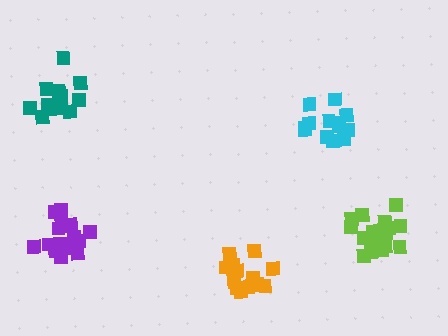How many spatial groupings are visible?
There are 5 spatial groupings.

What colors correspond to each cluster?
The clusters are colored: orange, purple, lime, cyan, teal.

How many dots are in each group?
Group 1: 17 dots, Group 2: 16 dots, Group 3: 19 dots, Group 4: 13 dots, Group 5: 14 dots (79 total).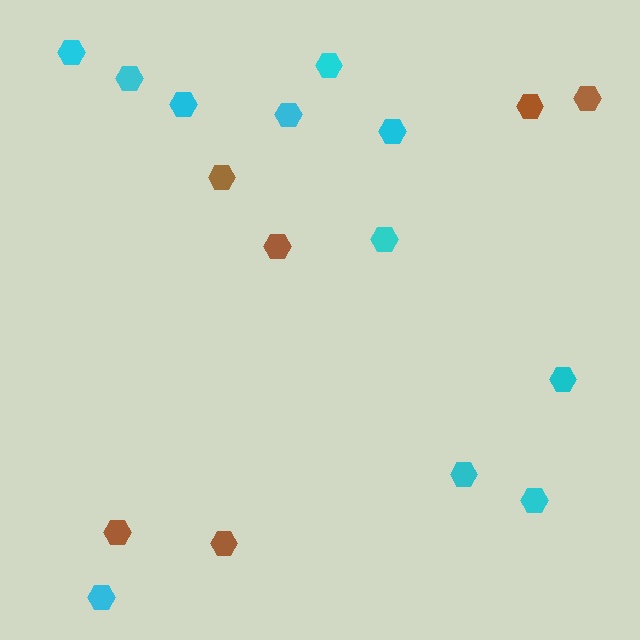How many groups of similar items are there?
There are 2 groups: one group of cyan hexagons (11) and one group of brown hexagons (6).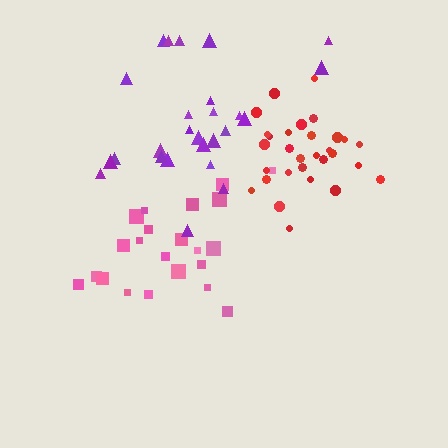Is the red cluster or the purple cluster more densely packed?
Red.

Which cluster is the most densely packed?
Red.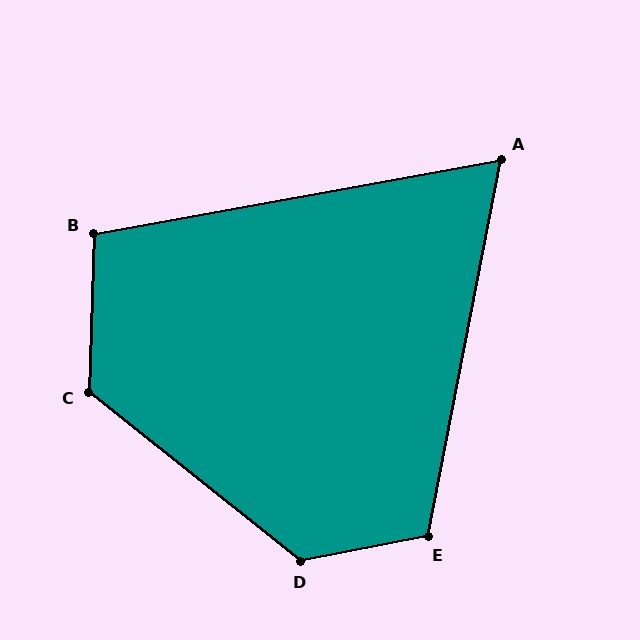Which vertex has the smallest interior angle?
A, at approximately 69 degrees.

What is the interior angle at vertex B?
Approximately 102 degrees (obtuse).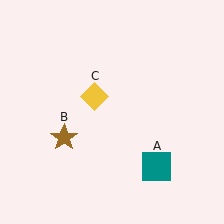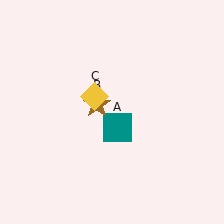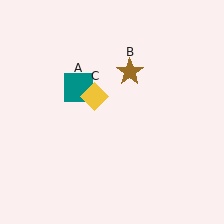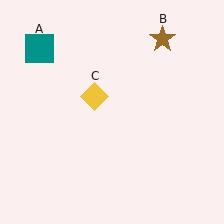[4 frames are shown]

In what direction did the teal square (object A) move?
The teal square (object A) moved up and to the left.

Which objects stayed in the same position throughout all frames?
Yellow diamond (object C) remained stationary.